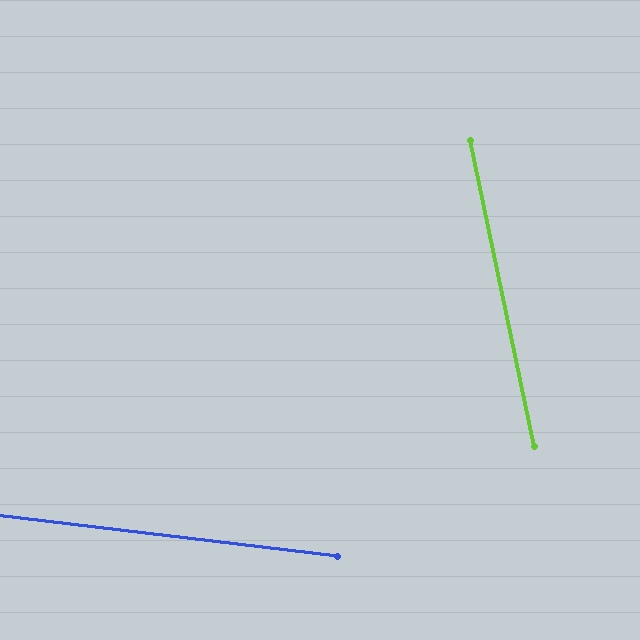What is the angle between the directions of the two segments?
Approximately 71 degrees.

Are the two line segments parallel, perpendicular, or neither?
Neither parallel nor perpendicular — they differ by about 71°.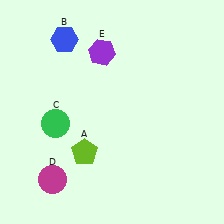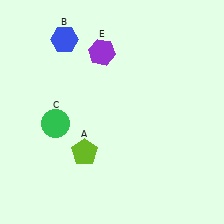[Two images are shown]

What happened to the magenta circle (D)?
The magenta circle (D) was removed in Image 2. It was in the bottom-left area of Image 1.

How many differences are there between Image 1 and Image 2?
There is 1 difference between the two images.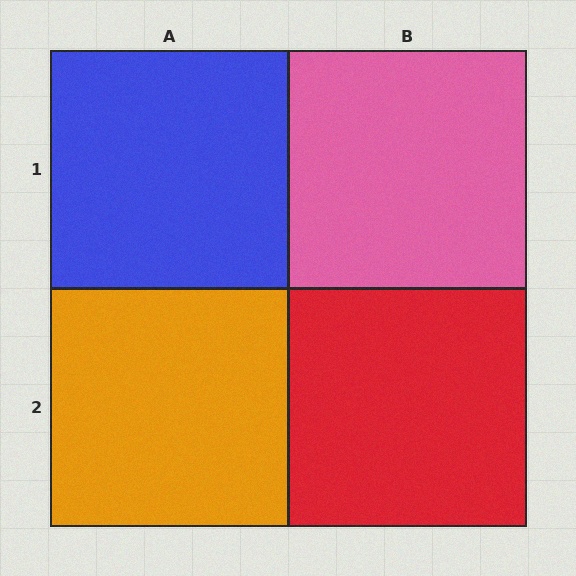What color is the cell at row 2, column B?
Red.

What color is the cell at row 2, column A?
Orange.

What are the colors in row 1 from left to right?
Blue, pink.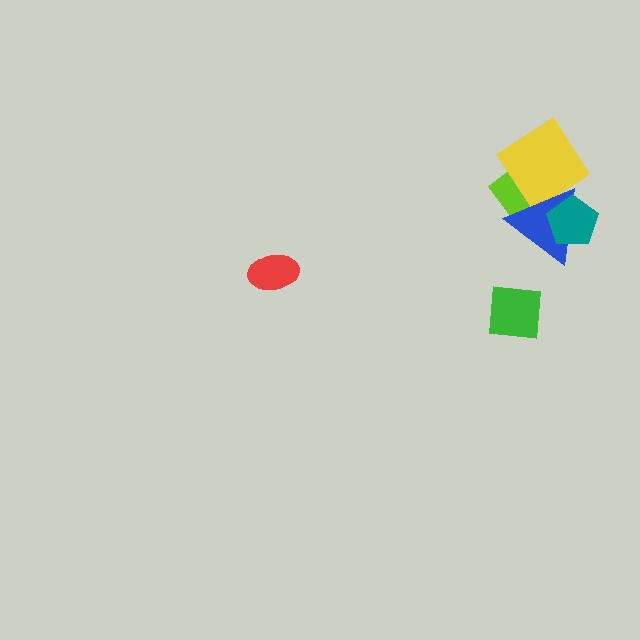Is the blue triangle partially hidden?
Yes, it is partially covered by another shape.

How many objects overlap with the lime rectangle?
2 objects overlap with the lime rectangle.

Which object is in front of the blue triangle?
The teal pentagon is in front of the blue triangle.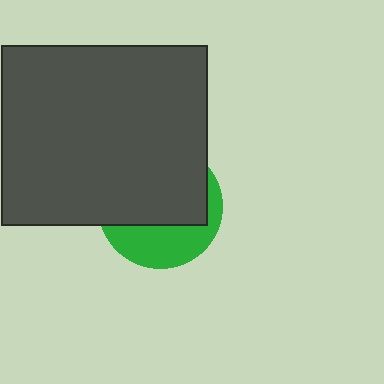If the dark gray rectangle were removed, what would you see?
You would see the complete green circle.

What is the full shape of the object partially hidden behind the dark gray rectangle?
The partially hidden object is a green circle.